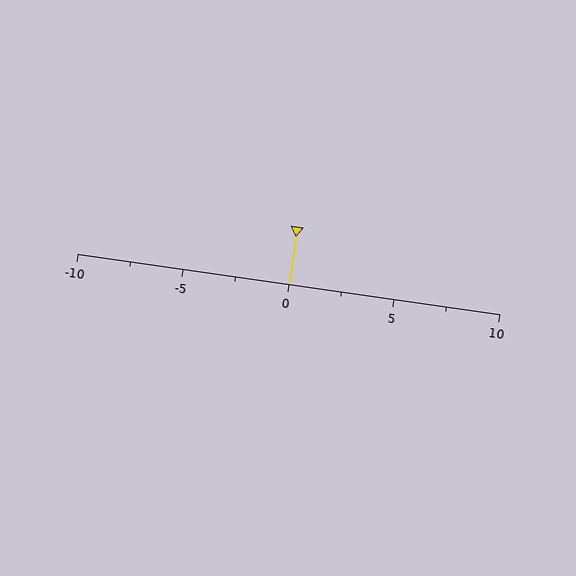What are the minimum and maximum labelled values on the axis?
The axis runs from -10 to 10.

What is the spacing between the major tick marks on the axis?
The major ticks are spaced 5 apart.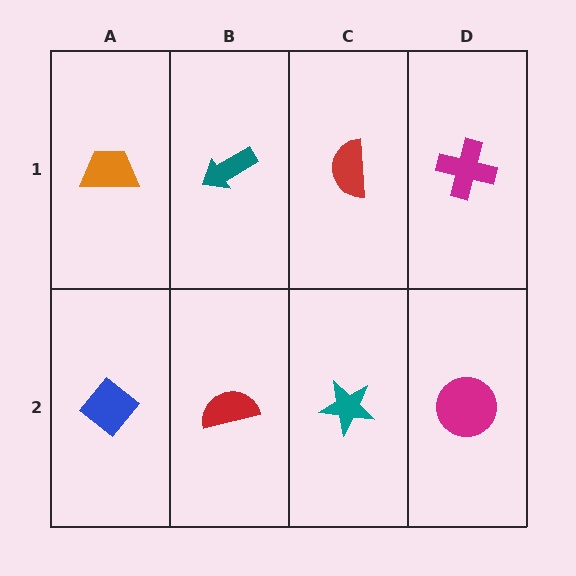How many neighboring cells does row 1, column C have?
3.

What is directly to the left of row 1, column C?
A teal arrow.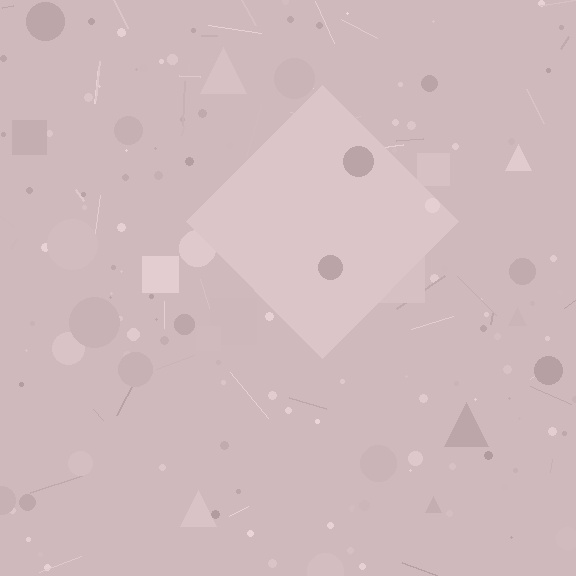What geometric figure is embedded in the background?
A diamond is embedded in the background.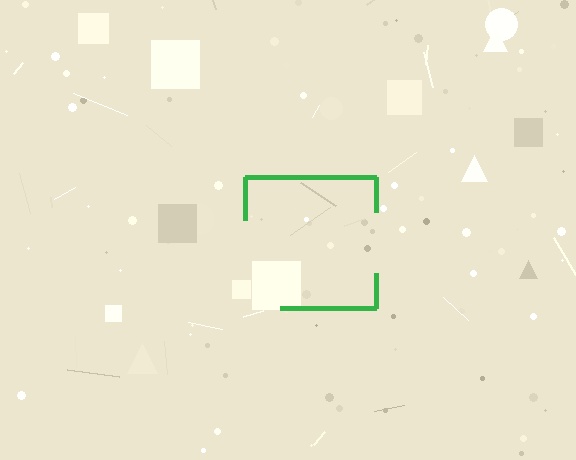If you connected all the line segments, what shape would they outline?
They would outline a square.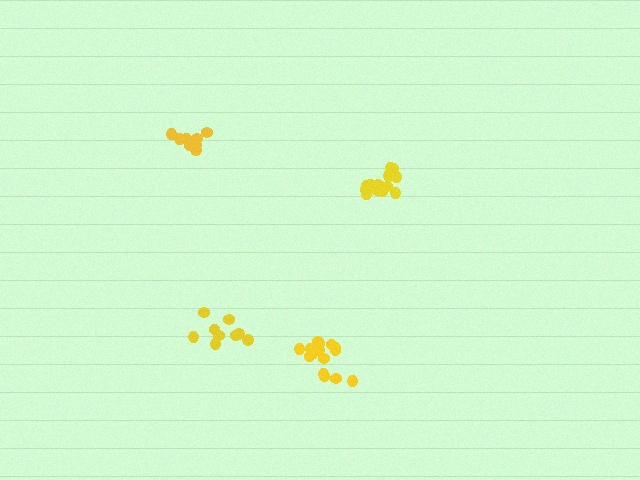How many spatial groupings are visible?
There are 4 spatial groupings.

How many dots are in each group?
Group 1: 11 dots, Group 2: 9 dots, Group 3: 15 dots, Group 4: 14 dots (49 total).